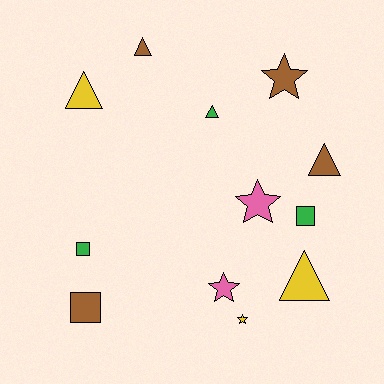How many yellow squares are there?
There are no yellow squares.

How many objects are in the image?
There are 12 objects.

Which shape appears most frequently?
Triangle, with 5 objects.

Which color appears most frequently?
Brown, with 4 objects.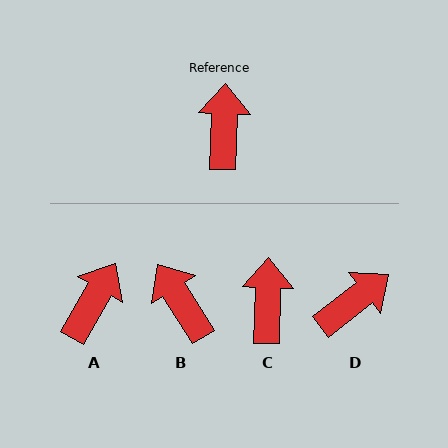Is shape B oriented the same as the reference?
No, it is off by about 34 degrees.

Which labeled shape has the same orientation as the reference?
C.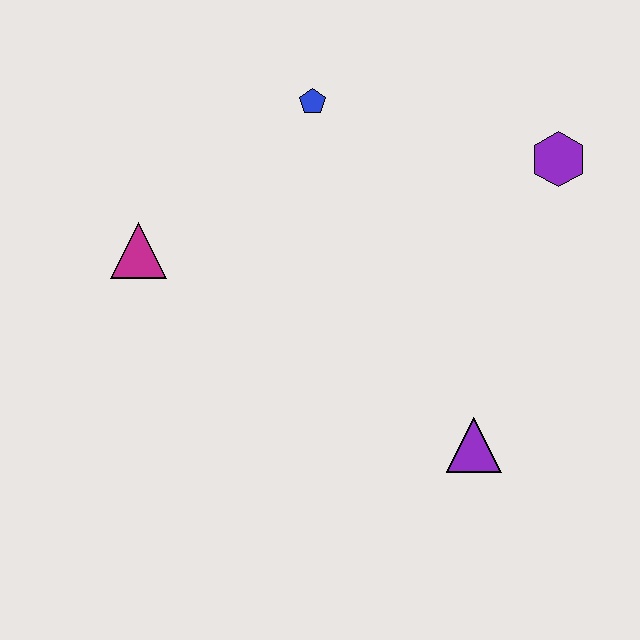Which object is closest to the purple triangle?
The purple hexagon is closest to the purple triangle.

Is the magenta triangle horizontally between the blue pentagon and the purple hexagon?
No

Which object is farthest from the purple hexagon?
The magenta triangle is farthest from the purple hexagon.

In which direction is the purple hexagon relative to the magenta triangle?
The purple hexagon is to the right of the magenta triangle.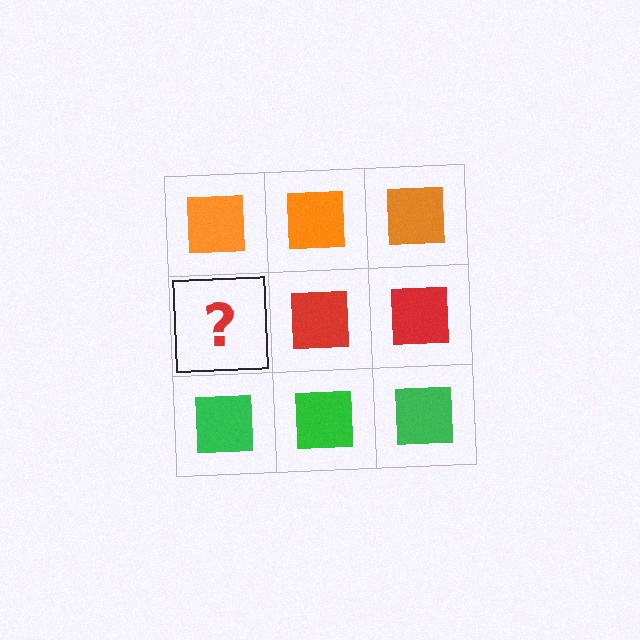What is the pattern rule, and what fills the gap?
The rule is that each row has a consistent color. The gap should be filled with a red square.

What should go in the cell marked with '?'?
The missing cell should contain a red square.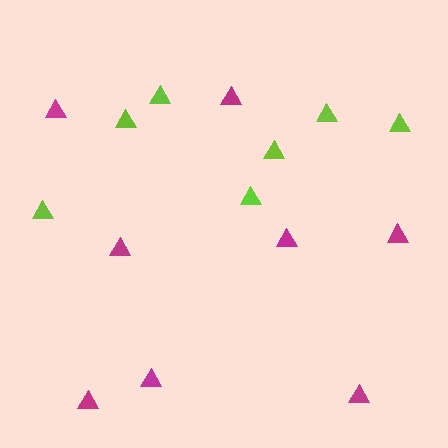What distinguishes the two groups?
There are 2 groups: one group of magenta triangles (8) and one group of lime triangles (7).